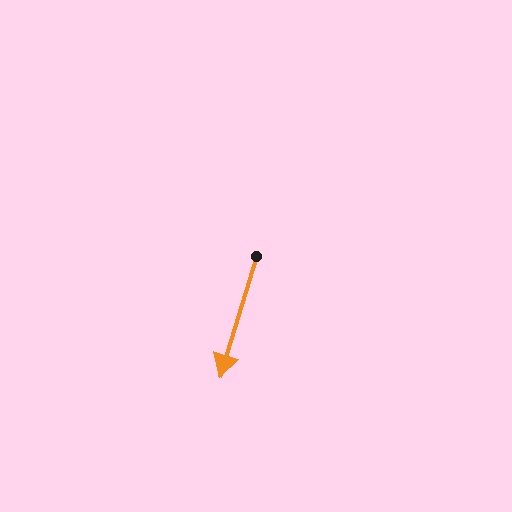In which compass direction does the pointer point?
South.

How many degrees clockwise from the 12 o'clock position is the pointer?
Approximately 197 degrees.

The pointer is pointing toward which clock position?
Roughly 7 o'clock.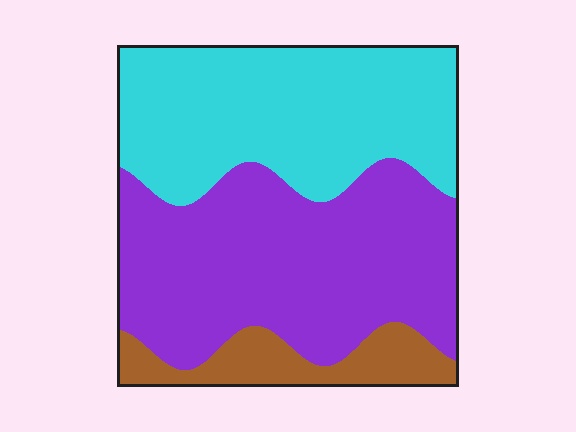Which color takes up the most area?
Purple, at roughly 50%.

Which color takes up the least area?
Brown, at roughly 10%.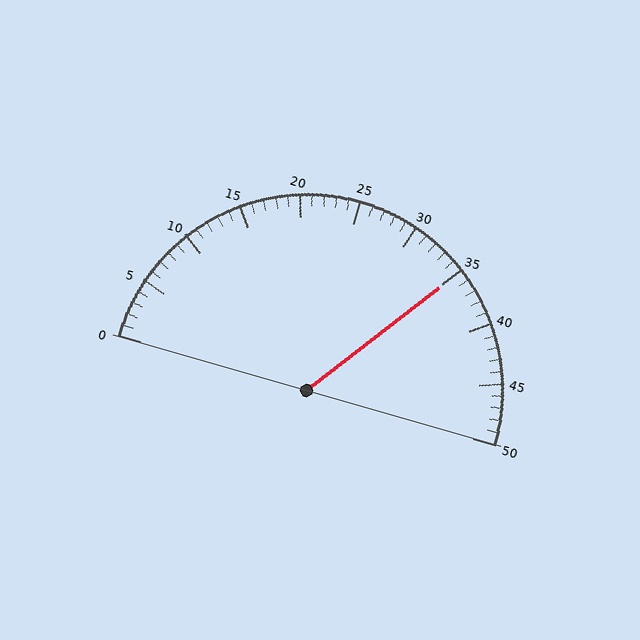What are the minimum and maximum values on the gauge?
The gauge ranges from 0 to 50.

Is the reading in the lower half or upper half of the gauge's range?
The reading is in the upper half of the range (0 to 50).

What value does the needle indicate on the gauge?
The needle indicates approximately 35.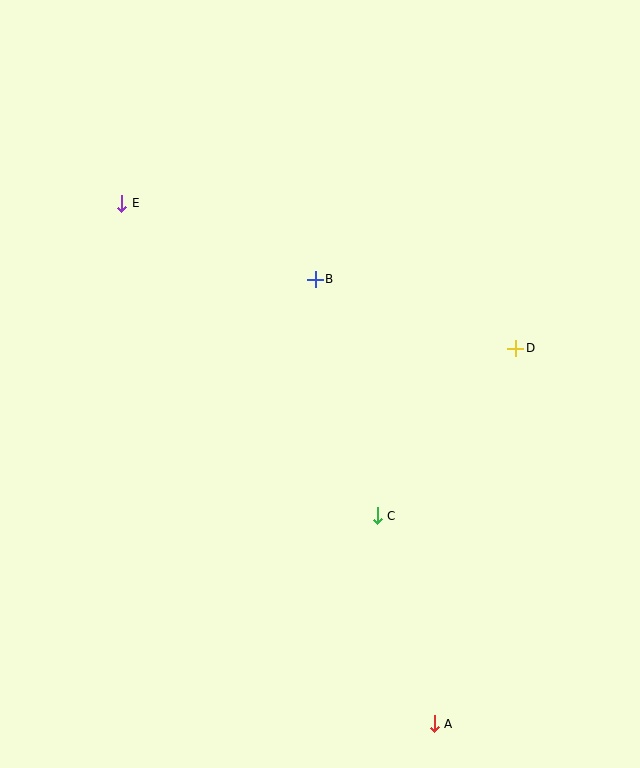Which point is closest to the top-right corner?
Point D is closest to the top-right corner.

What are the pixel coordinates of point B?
Point B is at (315, 279).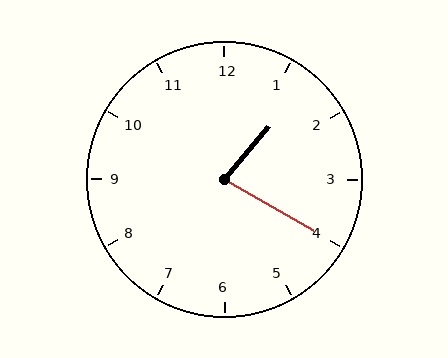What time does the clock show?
1:20.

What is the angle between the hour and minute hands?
Approximately 80 degrees.